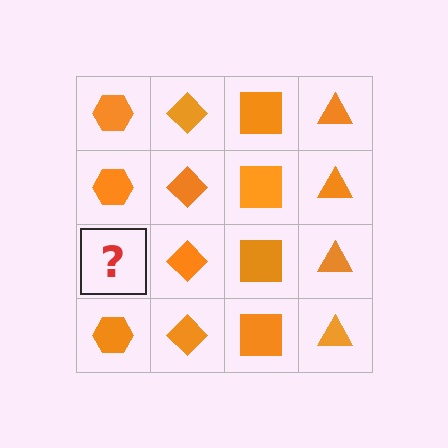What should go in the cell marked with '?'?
The missing cell should contain an orange hexagon.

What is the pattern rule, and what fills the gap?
The rule is that each column has a consistent shape. The gap should be filled with an orange hexagon.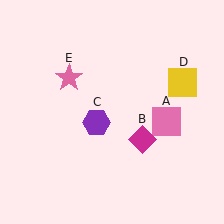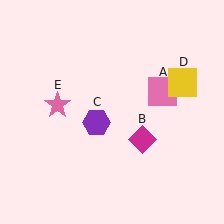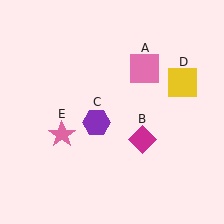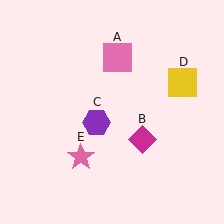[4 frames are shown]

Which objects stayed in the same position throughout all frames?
Magenta diamond (object B) and purple hexagon (object C) and yellow square (object D) remained stationary.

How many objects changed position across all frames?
2 objects changed position: pink square (object A), pink star (object E).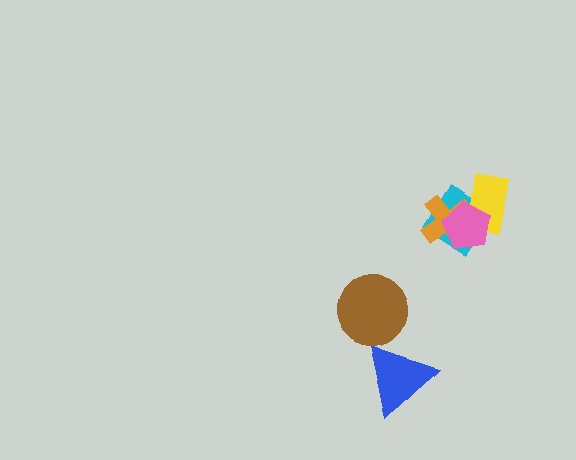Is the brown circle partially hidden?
No, no other shape covers it.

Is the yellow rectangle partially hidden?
Yes, it is partially covered by another shape.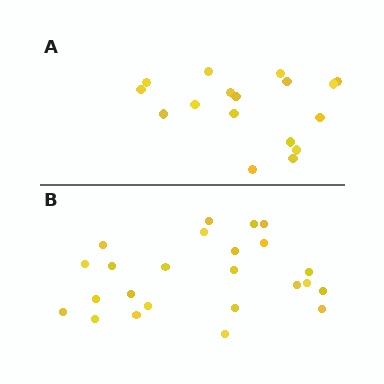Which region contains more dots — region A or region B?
Region B (the bottom region) has more dots.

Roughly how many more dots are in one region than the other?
Region B has roughly 8 or so more dots than region A.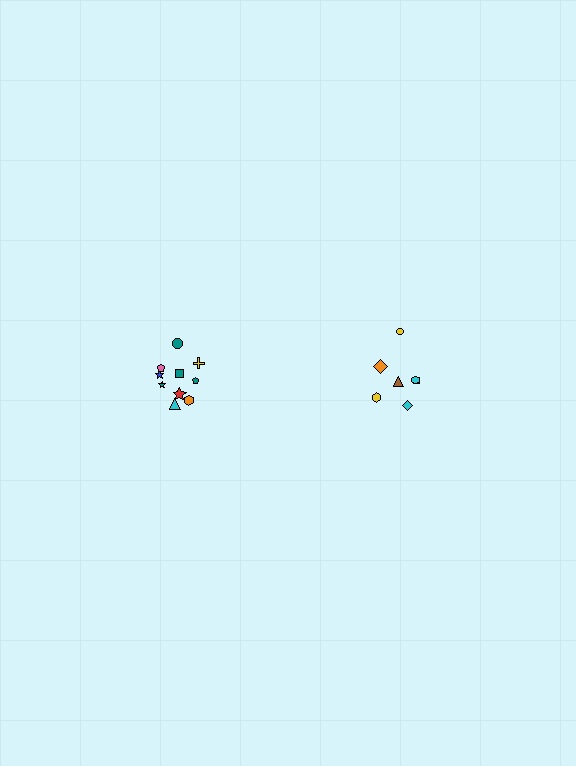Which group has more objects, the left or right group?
The left group.